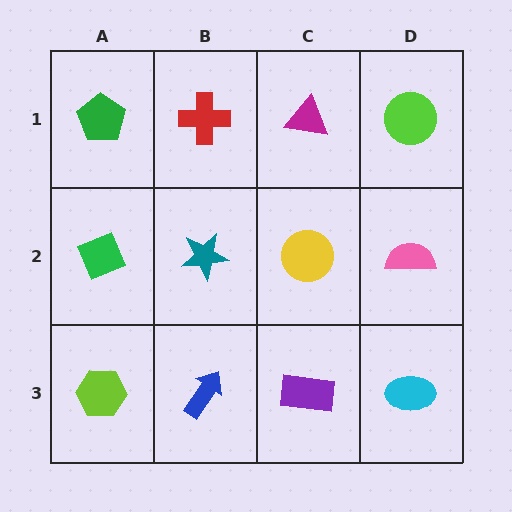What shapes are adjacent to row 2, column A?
A green pentagon (row 1, column A), a lime hexagon (row 3, column A), a teal star (row 2, column B).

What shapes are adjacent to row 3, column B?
A teal star (row 2, column B), a lime hexagon (row 3, column A), a purple rectangle (row 3, column C).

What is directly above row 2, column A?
A green pentagon.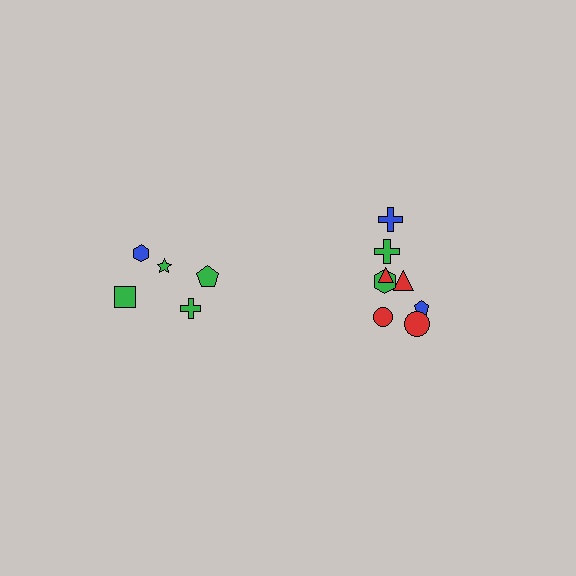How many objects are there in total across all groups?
There are 13 objects.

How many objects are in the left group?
There are 5 objects.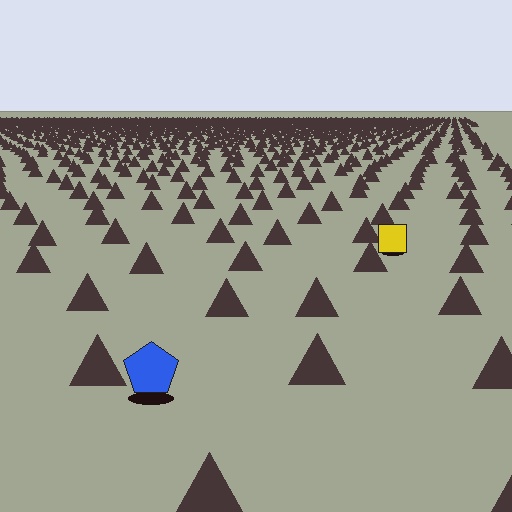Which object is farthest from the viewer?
The yellow square is farthest from the viewer. It appears smaller and the ground texture around it is denser.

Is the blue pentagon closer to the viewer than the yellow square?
Yes. The blue pentagon is closer — you can tell from the texture gradient: the ground texture is coarser near it.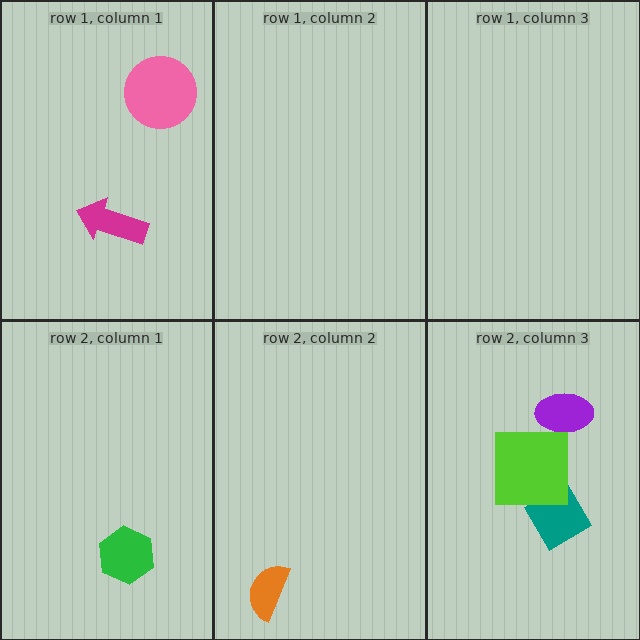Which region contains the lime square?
The row 2, column 3 region.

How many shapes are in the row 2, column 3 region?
3.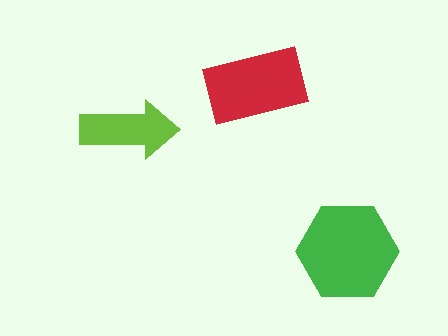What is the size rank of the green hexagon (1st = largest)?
1st.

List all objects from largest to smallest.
The green hexagon, the red rectangle, the lime arrow.